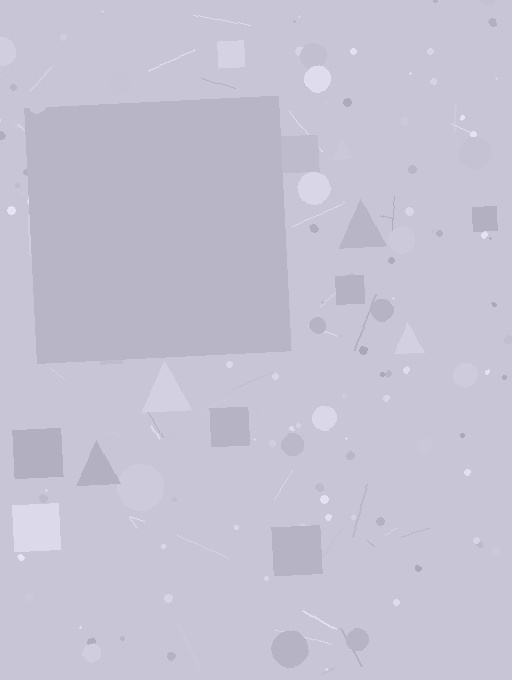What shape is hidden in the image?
A square is hidden in the image.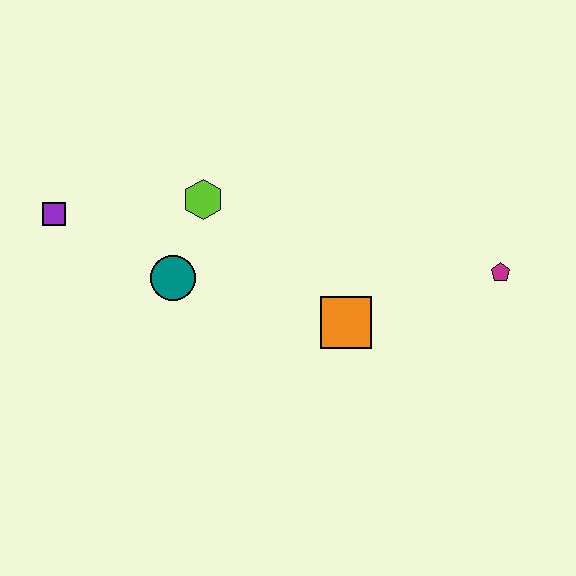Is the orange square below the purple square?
Yes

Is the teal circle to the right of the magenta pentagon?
No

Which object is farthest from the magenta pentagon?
The purple square is farthest from the magenta pentagon.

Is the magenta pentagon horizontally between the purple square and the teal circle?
No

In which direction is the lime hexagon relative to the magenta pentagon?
The lime hexagon is to the left of the magenta pentagon.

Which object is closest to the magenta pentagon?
The orange square is closest to the magenta pentagon.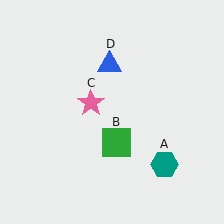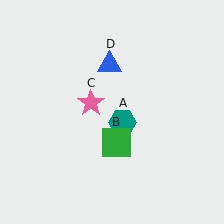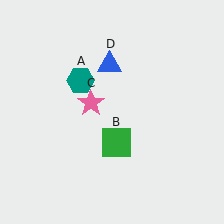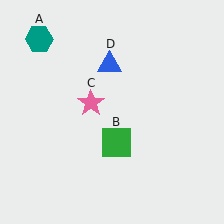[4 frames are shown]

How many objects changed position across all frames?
1 object changed position: teal hexagon (object A).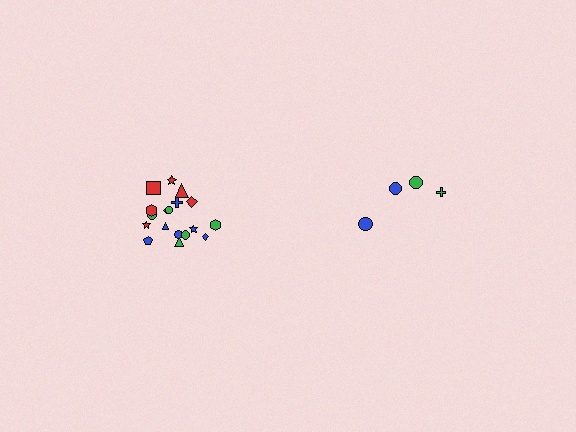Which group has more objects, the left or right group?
The left group.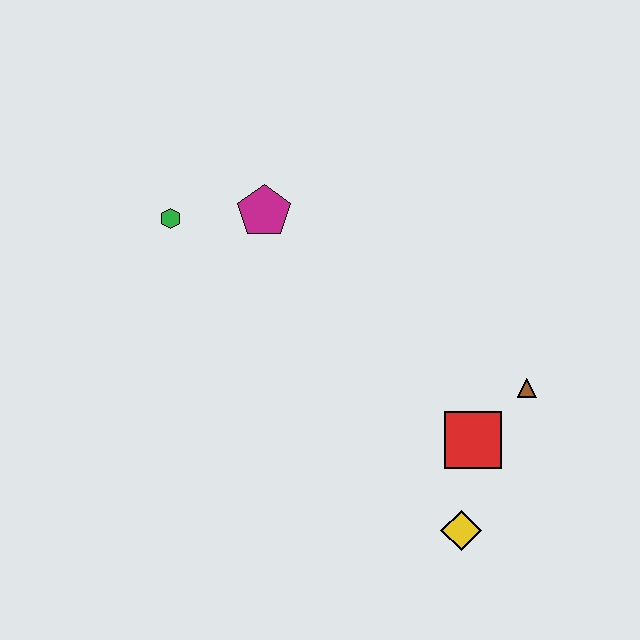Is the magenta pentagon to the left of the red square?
Yes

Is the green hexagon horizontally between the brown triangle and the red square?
No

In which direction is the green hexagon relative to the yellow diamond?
The green hexagon is above the yellow diamond.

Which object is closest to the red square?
The brown triangle is closest to the red square.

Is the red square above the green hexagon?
No